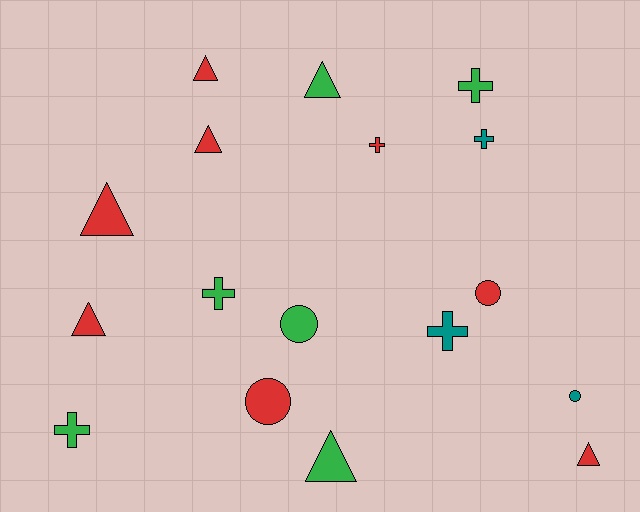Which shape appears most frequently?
Triangle, with 7 objects.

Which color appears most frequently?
Red, with 8 objects.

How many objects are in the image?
There are 17 objects.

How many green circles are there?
There is 1 green circle.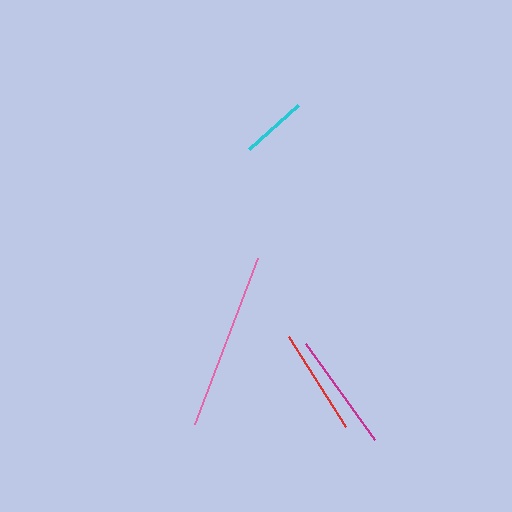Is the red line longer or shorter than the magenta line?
The magenta line is longer than the red line.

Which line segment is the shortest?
The cyan line is the shortest at approximately 66 pixels.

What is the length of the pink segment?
The pink segment is approximately 177 pixels long.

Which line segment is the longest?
The pink line is the longest at approximately 177 pixels.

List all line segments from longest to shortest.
From longest to shortest: pink, magenta, red, cyan.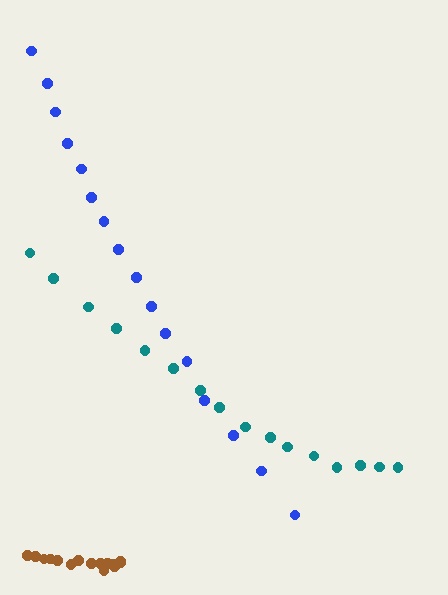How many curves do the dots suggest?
There are 3 distinct paths.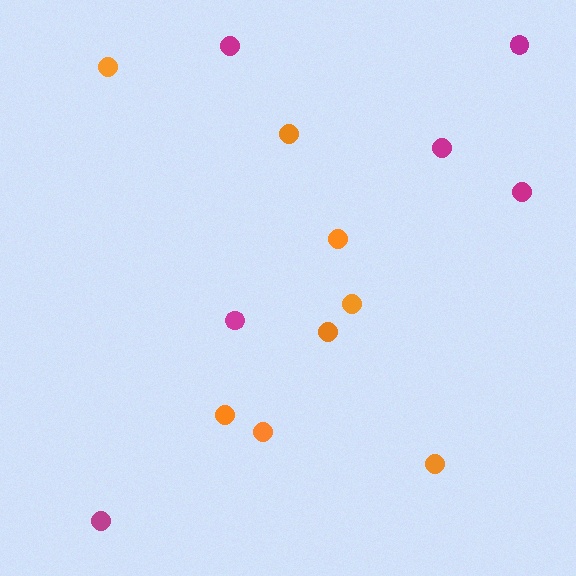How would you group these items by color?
There are 2 groups: one group of orange circles (8) and one group of magenta circles (6).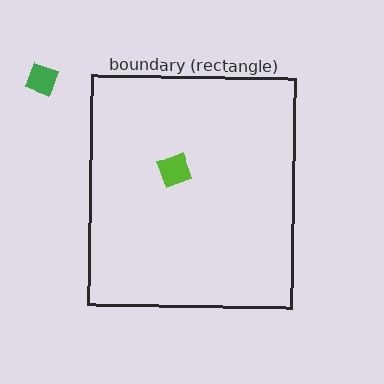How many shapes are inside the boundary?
1 inside, 1 outside.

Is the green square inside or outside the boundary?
Outside.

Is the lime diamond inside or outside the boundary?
Inside.